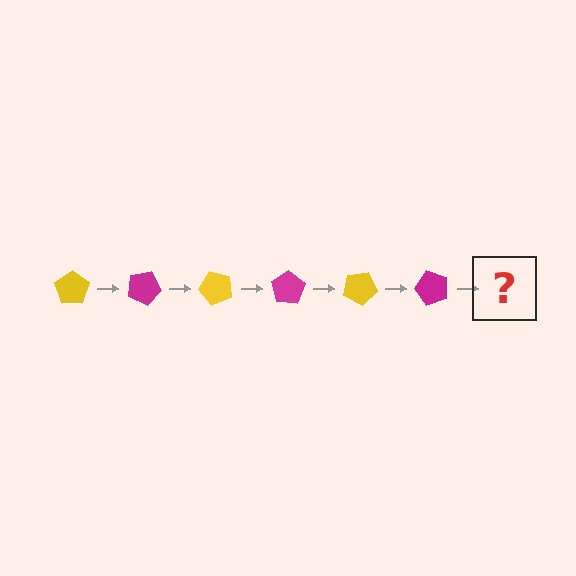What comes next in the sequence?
The next element should be a yellow pentagon, rotated 150 degrees from the start.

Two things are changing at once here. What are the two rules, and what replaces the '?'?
The two rules are that it rotates 25 degrees each step and the color cycles through yellow and magenta. The '?' should be a yellow pentagon, rotated 150 degrees from the start.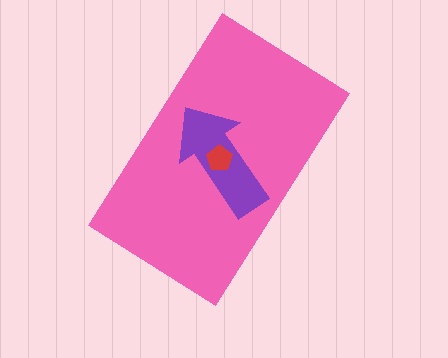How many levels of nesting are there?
3.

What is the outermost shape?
The pink rectangle.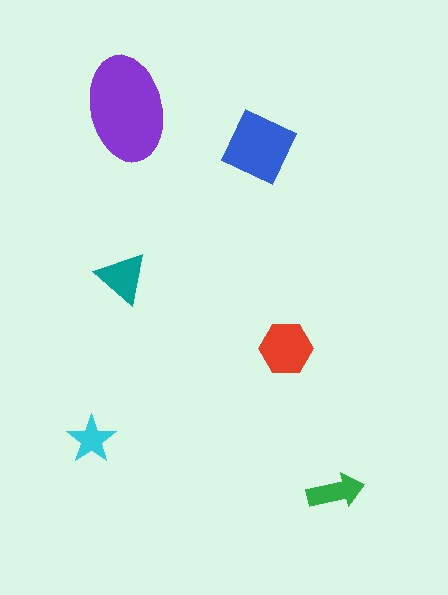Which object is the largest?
The purple ellipse.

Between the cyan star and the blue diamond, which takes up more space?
The blue diamond.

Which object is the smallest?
The cyan star.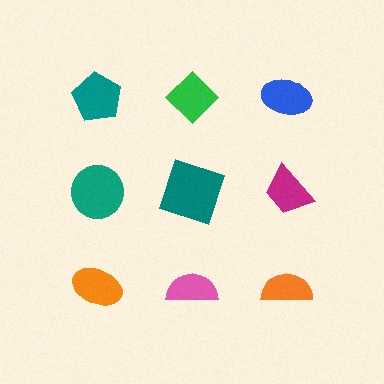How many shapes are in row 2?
3 shapes.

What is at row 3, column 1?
An orange ellipse.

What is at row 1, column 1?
A teal pentagon.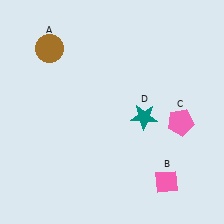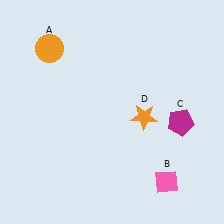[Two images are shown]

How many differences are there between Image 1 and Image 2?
There are 3 differences between the two images.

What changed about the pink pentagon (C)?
In Image 1, C is pink. In Image 2, it changed to magenta.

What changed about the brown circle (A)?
In Image 1, A is brown. In Image 2, it changed to orange.